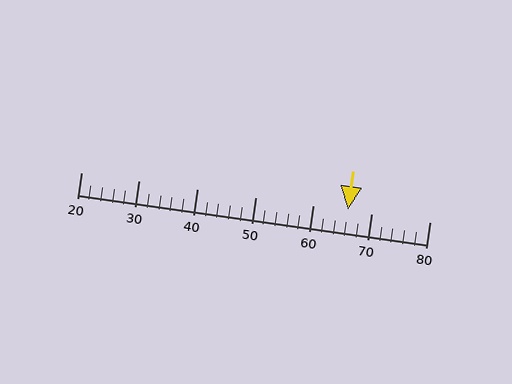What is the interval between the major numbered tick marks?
The major tick marks are spaced 10 units apart.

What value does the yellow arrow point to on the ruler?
The yellow arrow points to approximately 66.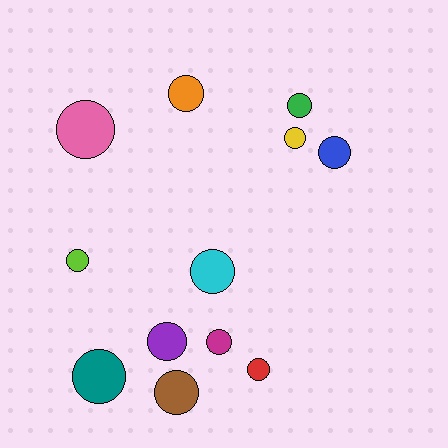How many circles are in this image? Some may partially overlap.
There are 12 circles.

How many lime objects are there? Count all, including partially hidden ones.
There is 1 lime object.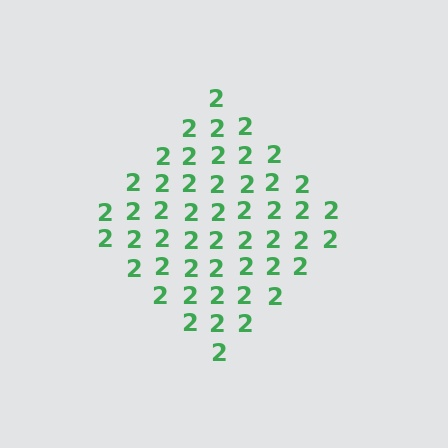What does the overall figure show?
The overall figure shows a diamond.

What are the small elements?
The small elements are digit 2's.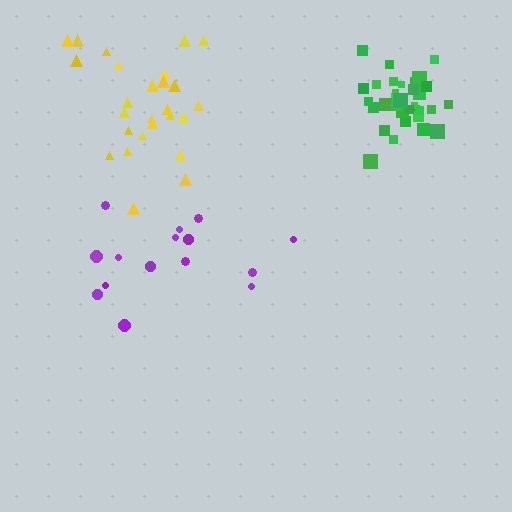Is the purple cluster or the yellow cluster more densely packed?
Yellow.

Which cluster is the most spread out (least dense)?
Purple.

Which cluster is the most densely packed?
Green.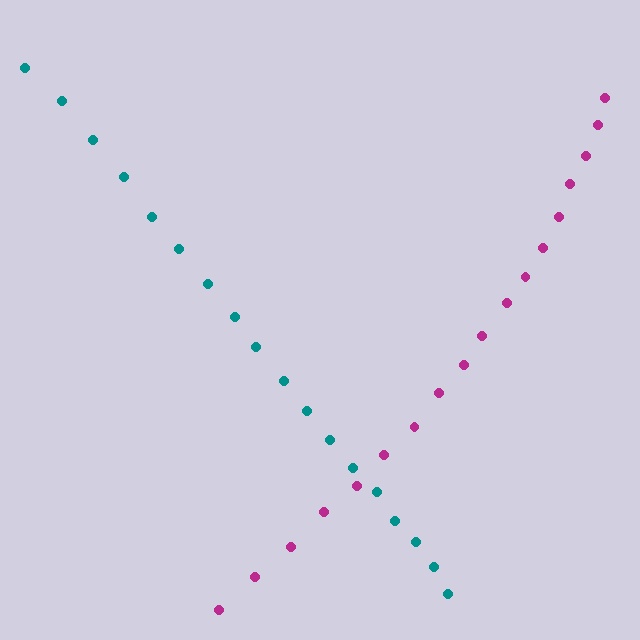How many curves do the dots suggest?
There are 2 distinct paths.